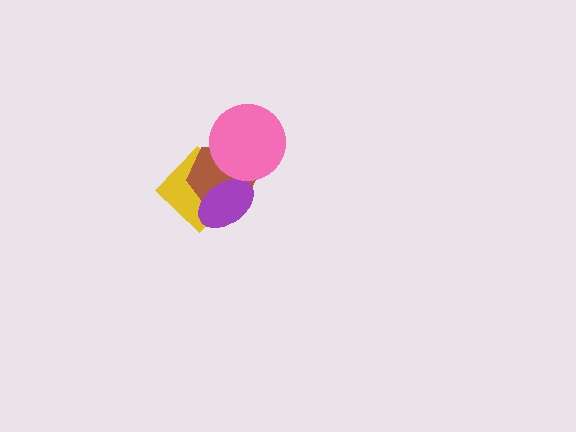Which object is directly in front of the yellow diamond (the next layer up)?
The brown hexagon is directly in front of the yellow diamond.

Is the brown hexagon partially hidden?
Yes, it is partially covered by another shape.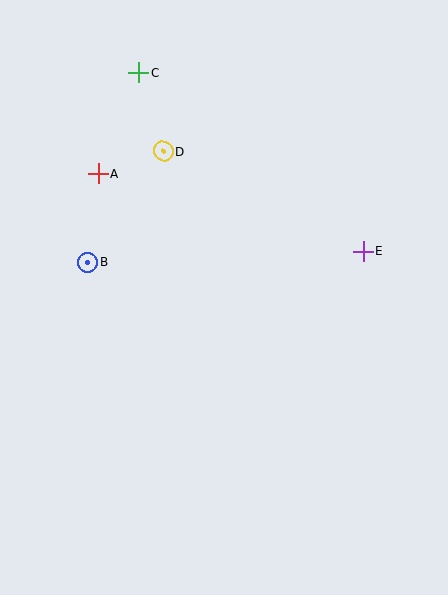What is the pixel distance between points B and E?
The distance between B and E is 276 pixels.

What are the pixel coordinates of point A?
Point A is at (98, 174).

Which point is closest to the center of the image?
Point B at (88, 262) is closest to the center.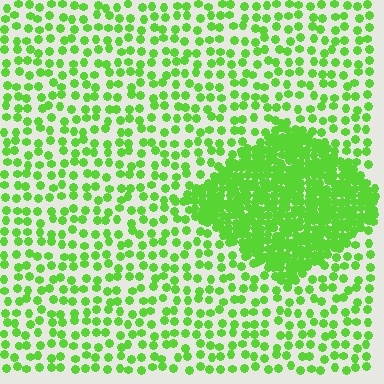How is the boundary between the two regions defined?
The boundary is defined by a change in element density (approximately 2.9x ratio). All elements are the same color, size, and shape.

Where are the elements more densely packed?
The elements are more densely packed inside the diamond boundary.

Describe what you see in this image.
The image contains small lime elements arranged at two different densities. A diamond-shaped region is visible where the elements are more densely packed than the surrounding area.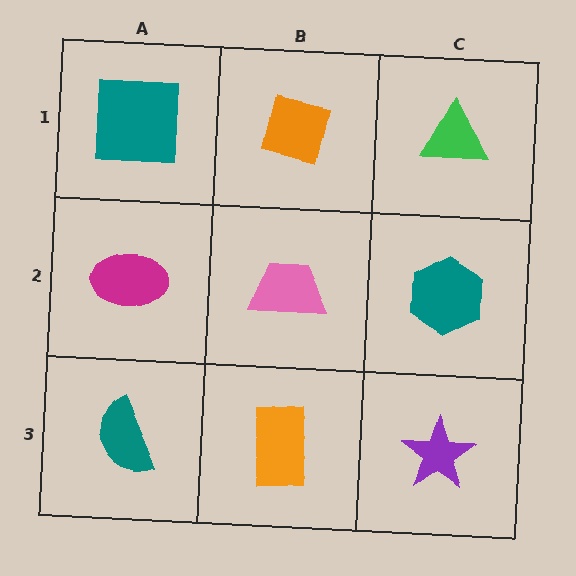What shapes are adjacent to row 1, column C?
A teal hexagon (row 2, column C), an orange square (row 1, column B).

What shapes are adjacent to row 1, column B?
A pink trapezoid (row 2, column B), a teal square (row 1, column A), a green triangle (row 1, column C).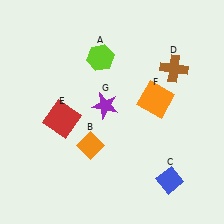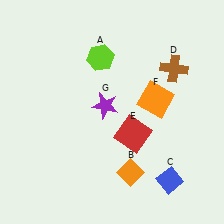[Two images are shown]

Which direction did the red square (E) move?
The red square (E) moved right.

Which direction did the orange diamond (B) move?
The orange diamond (B) moved right.